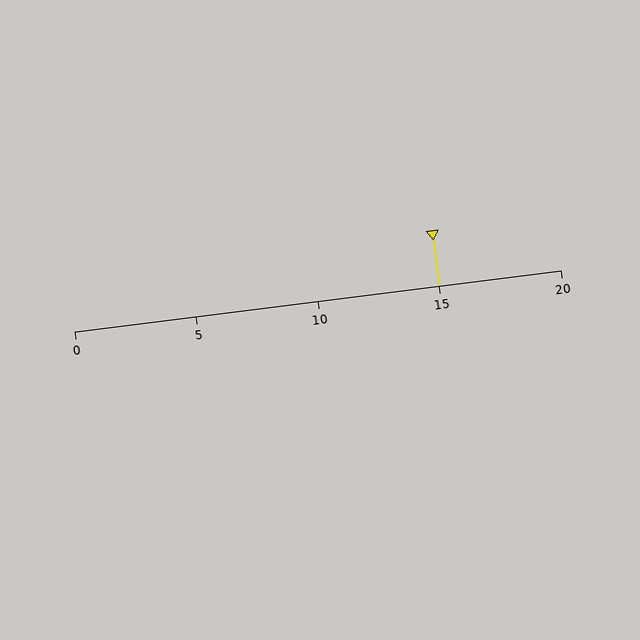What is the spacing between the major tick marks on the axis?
The major ticks are spaced 5 apart.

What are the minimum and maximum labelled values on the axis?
The axis runs from 0 to 20.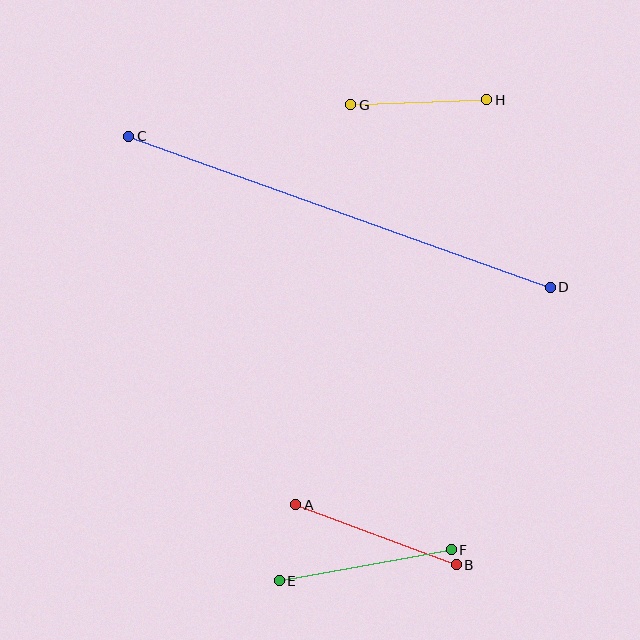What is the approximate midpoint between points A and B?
The midpoint is at approximately (376, 535) pixels.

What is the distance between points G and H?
The distance is approximately 136 pixels.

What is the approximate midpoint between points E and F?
The midpoint is at approximately (365, 565) pixels.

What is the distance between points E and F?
The distance is approximately 175 pixels.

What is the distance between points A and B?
The distance is approximately 171 pixels.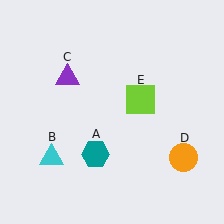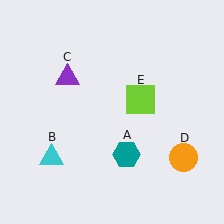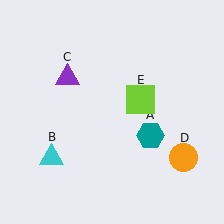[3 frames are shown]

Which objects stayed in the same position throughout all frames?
Cyan triangle (object B) and purple triangle (object C) and orange circle (object D) and lime square (object E) remained stationary.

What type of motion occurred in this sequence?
The teal hexagon (object A) rotated counterclockwise around the center of the scene.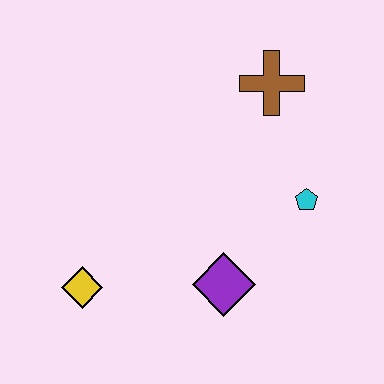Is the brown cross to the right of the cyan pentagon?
No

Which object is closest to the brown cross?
The cyan pentagon is closest to the brown cross.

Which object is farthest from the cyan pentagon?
The yellow diamond is farthest from the cyan pentagon.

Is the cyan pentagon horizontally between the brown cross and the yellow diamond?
No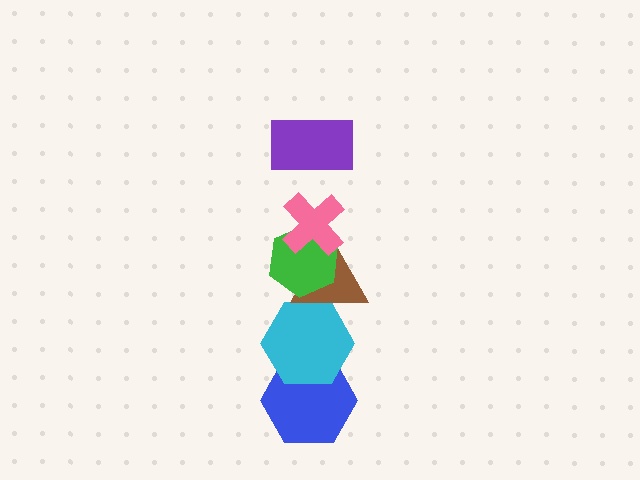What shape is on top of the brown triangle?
The green hexagon is on top of the brown triangle.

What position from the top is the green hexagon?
The green hexagon is 3rd from the top.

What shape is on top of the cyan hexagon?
The brown triangle is on top of the cyan hexagon.